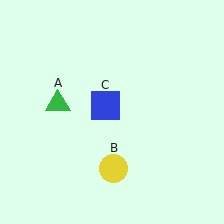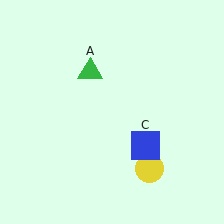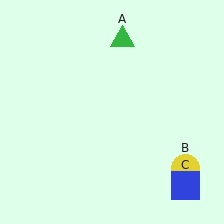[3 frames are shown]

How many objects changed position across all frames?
3 objects changed position: green triangle (object A), yellow circle (object B), blue square (object C).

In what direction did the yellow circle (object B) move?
The yellow circle (object B) moved right.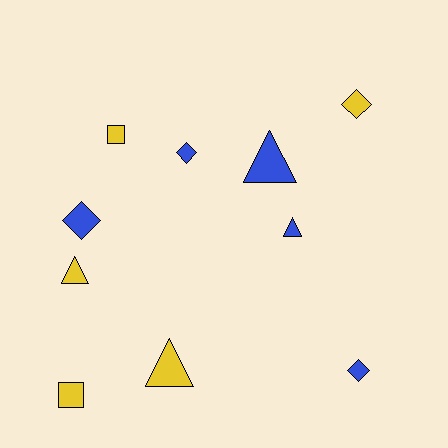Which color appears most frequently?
Blue, with 5 objects.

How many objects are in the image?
There are 10 objects.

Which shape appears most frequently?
Diamond, with 4 objects.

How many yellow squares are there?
There are 2 yellow squares.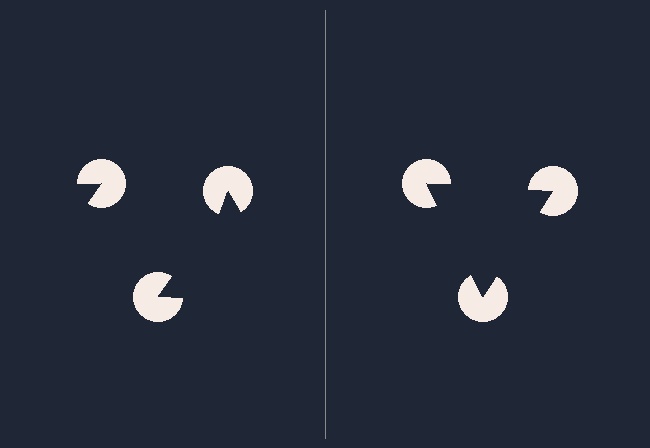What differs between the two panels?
The pac-man discs are positioned identically on both sides; only the wedge orientations differ. On the right they align to a triangle; on the left they are misaligned.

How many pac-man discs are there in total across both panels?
6 — 3 on each side.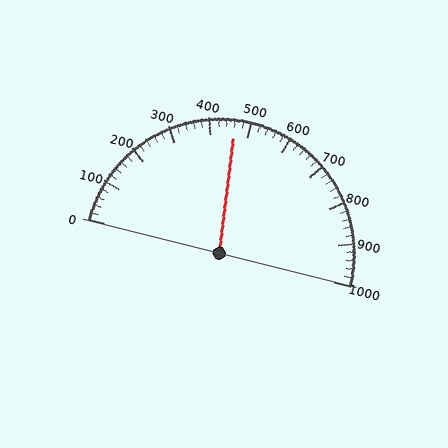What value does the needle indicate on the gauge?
The needle indicates approximately 460.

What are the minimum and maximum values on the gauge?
The gauge ranges from 0 to 1000.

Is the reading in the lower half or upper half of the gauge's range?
The reading is in the lower half of the range (0 to 1000).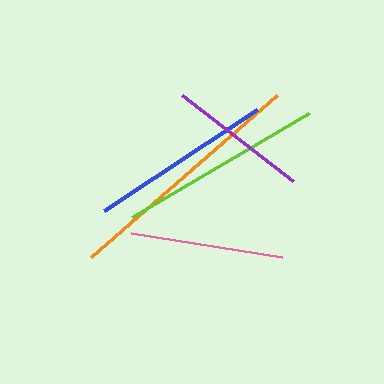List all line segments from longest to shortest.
From longest to shortest: orange, lime, blue, pink, purple.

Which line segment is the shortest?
The purple line is the shortest at approximately 140 pixels.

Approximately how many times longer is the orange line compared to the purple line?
The orange line is approximately 1.8 times the length of the purple line.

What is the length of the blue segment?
The blue segment is approximately 183 pixels long.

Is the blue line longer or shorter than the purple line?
The blue line is longer than the purple line.